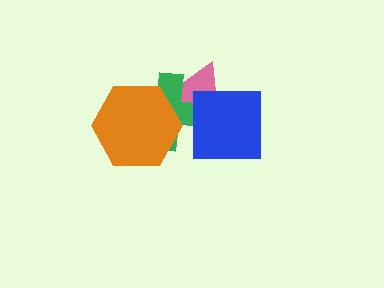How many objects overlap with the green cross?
3 objects overlap with the green cross.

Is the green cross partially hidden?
Yes, it is partially covered by another shape.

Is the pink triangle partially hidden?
Yes, it is partially covered by another shape.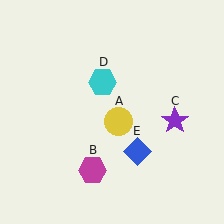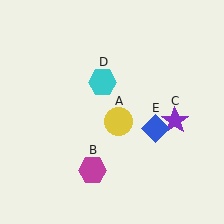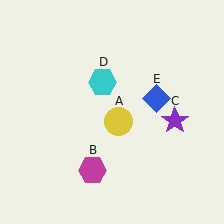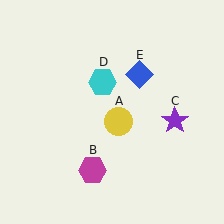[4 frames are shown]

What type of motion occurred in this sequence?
The blue diamond (object E) rotated counterclockwise around the center of the scene.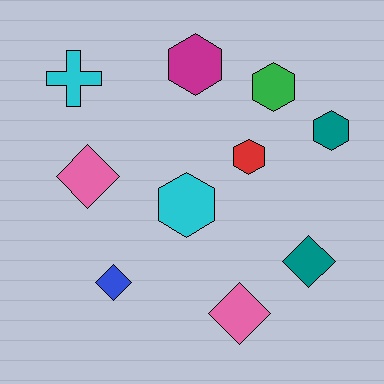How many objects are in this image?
There are 10 objects.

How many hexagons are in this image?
There are 5 hexagons.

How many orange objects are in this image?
There are no orange objects.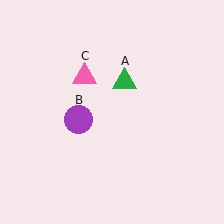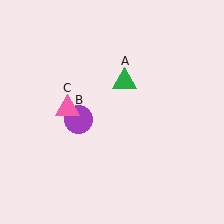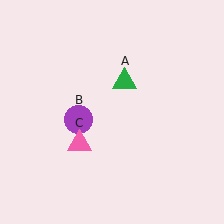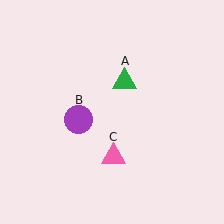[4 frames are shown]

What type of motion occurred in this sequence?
The pink triangle (object C) rotated counterclockwise around the center of the scene.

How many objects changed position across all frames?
1 object changed position: pink triangle (object C).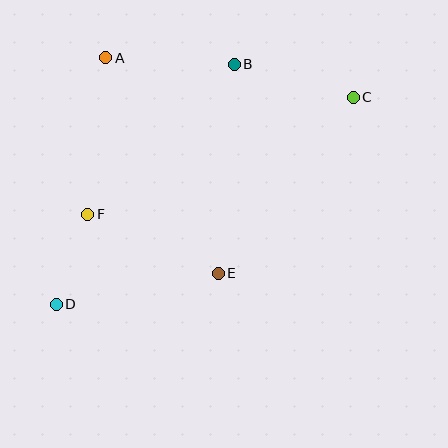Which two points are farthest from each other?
Points C and D are farthest from each other.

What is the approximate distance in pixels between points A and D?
The distance between A and D is approximately 252 pixels.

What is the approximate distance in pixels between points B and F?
The distance between B and F is approximately 210 pixels.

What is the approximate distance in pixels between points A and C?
The distance between A and C is approximately 251 pixels.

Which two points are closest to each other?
Points D and F are closest to each other.